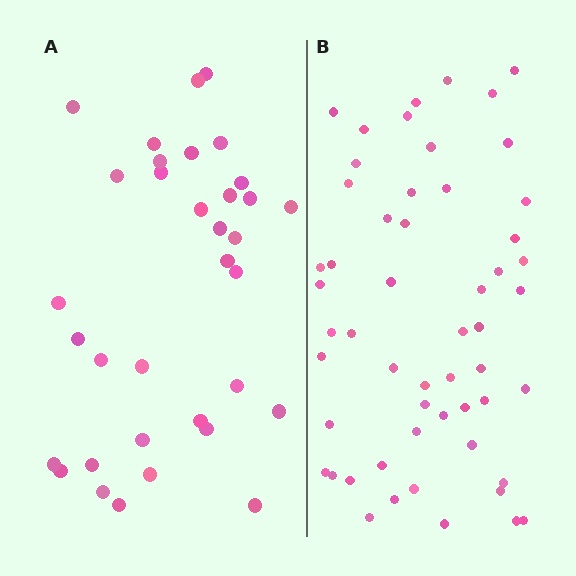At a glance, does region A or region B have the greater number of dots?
Region B (the right region) has more dots.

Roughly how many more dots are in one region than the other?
Region B has approximately 20 more dots than region A.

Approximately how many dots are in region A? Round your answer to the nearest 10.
About 30 dots. (The exact count is 34, which rounds to 30.)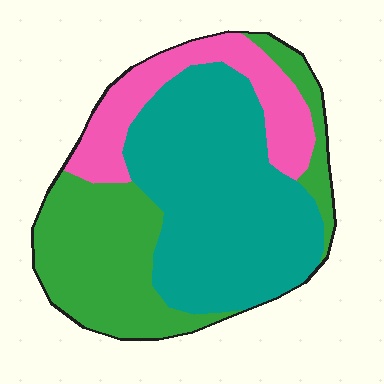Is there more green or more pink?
Green.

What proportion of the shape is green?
Green takes up about one third (1/3) of the shape.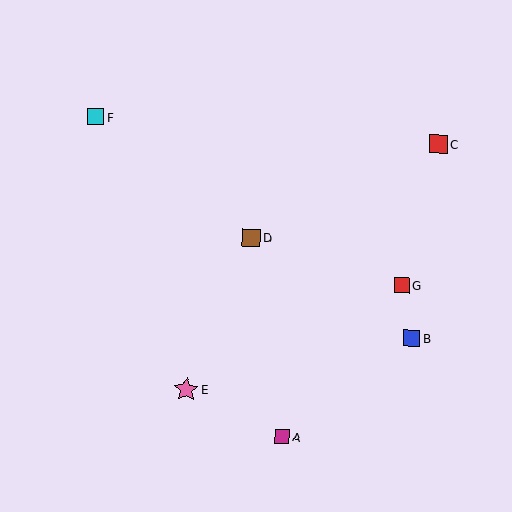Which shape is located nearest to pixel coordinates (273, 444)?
The magenta square (labeled A) at (282, 437) is nearest to that location.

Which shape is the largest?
The pink star (labeled E) is the largest.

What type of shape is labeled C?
Shape C is a red square.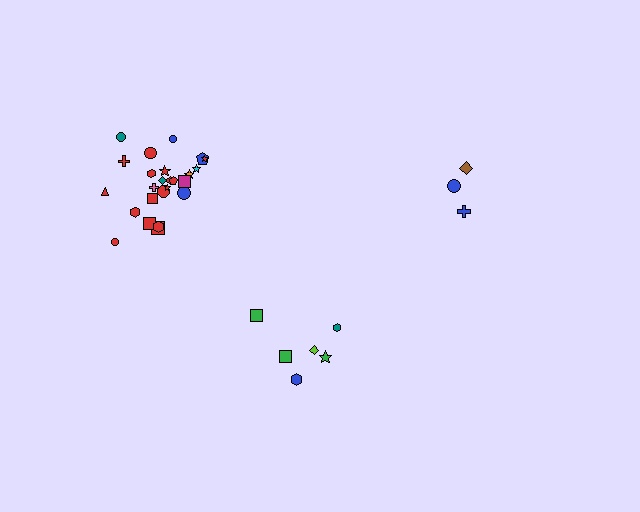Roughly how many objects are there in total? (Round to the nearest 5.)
Roughly 35 objects in total.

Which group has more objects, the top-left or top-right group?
The top-left group.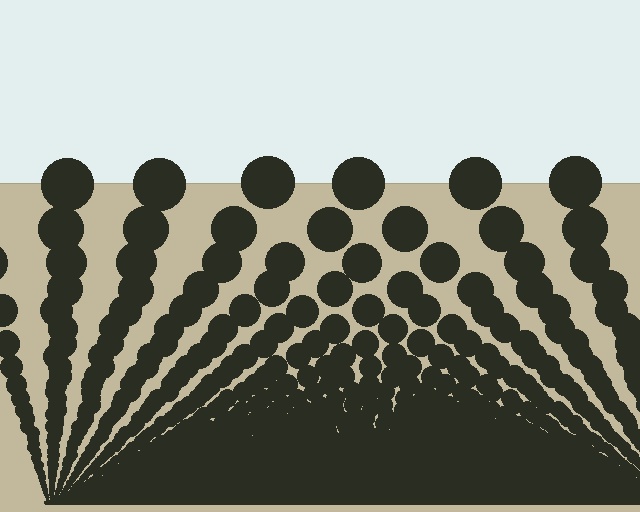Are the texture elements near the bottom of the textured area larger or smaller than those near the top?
Smaller. The gradient is inverted — elements near the bottom are smaller and denser.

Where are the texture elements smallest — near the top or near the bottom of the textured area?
Near the bottom.